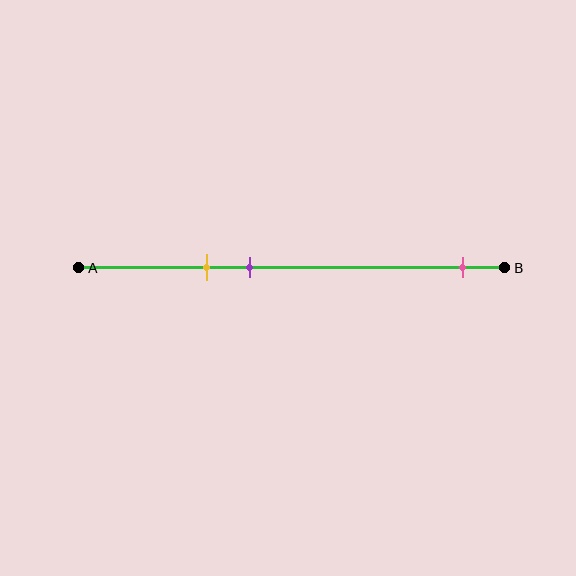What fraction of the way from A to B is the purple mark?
The purple mark is approximately 40% (0.4) of the way from A to B.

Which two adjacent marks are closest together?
The yellow and purple marks are the closest adjacent pair.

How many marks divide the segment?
There are 3 marks dividing the segment.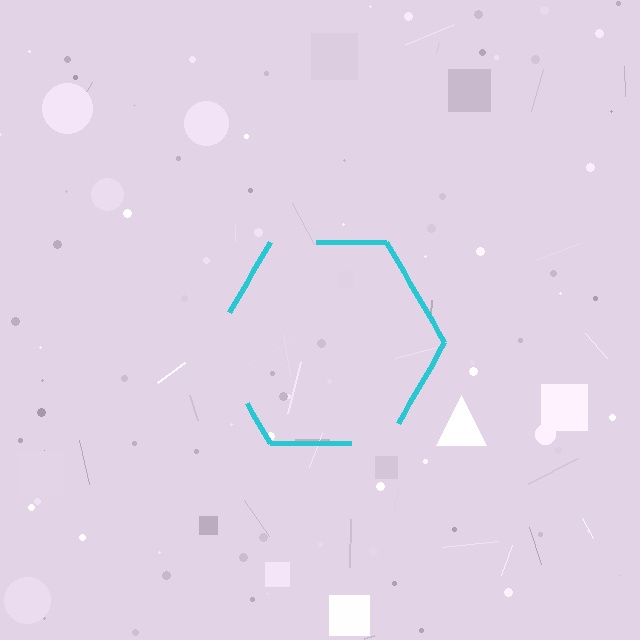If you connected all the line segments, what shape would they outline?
They would outline a hexagon.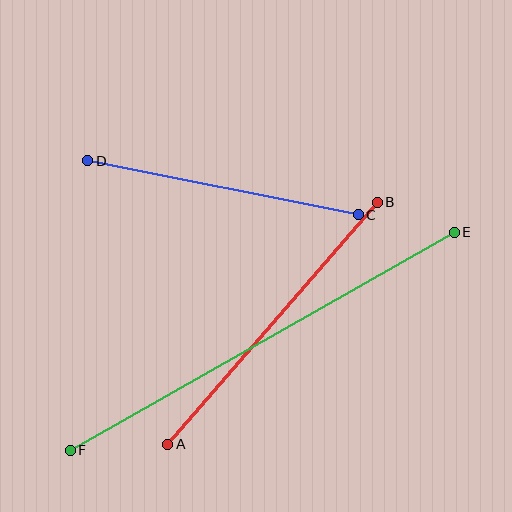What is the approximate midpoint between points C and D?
The midpoint is at approximately (223, 188) pixels.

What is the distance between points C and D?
The distance is approximately 276 pixels.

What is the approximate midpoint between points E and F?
The midpoint is at approximately (262, 341) pixels.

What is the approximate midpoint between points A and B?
The midpoint is at approximately (272, 323) pixels.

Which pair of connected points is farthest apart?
Points E and F are farthest apart.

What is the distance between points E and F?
The distance is approximately 441 pixels.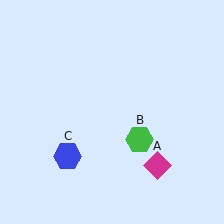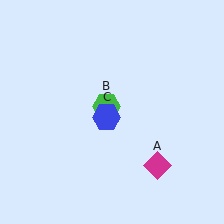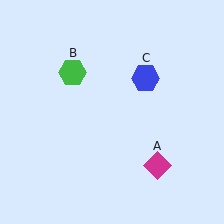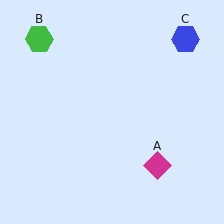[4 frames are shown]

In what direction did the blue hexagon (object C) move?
The blue hexagon (object C) moved up and to the right.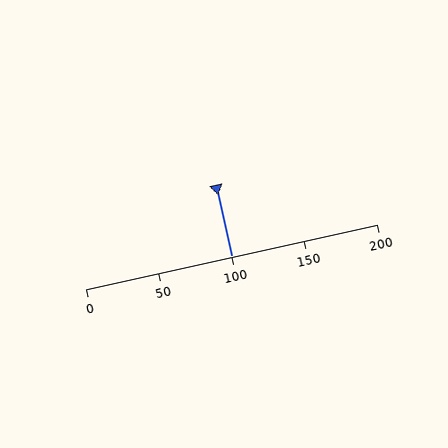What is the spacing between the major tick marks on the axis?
The major ticks are spaced 50 apart.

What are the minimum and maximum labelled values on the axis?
The axis runs from 0 to 200.